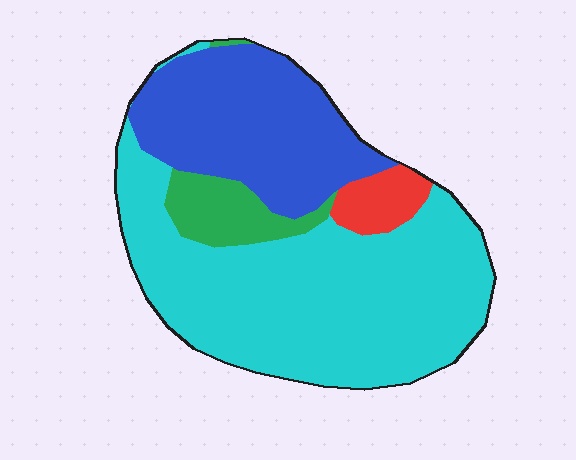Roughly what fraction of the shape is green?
Green covers 8% of the shape.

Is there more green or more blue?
Blue.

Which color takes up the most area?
Cyan, at roughly 55%.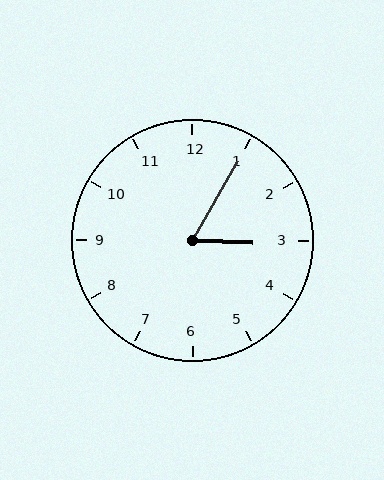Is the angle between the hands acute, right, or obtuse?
It is acute.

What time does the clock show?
3:05.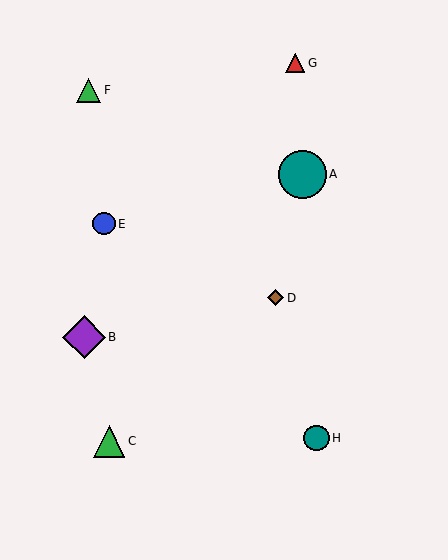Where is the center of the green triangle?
The center of the green triangle is at (109, 441).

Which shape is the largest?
The teal circle (labeled A) is the largest.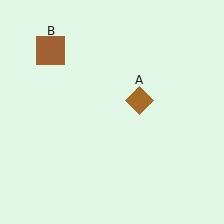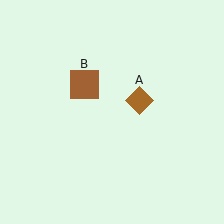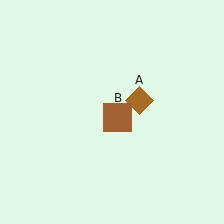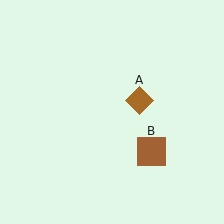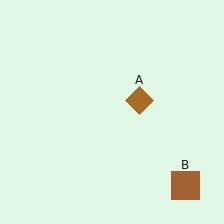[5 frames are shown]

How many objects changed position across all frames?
1 object changed position: brown square (object B).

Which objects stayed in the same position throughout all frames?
Brown diamond (object A) remained stationary.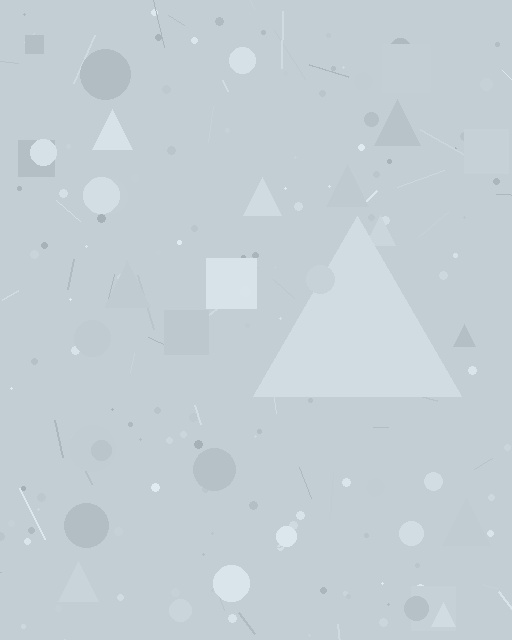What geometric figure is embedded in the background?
A triangle is embedded in the background.